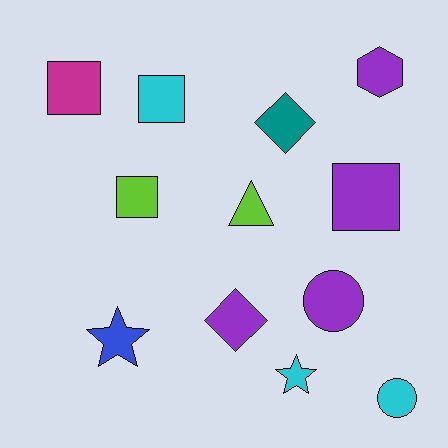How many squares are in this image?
There are 4 squares.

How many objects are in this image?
There are 12 objects.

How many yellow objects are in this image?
There are no yellow objects.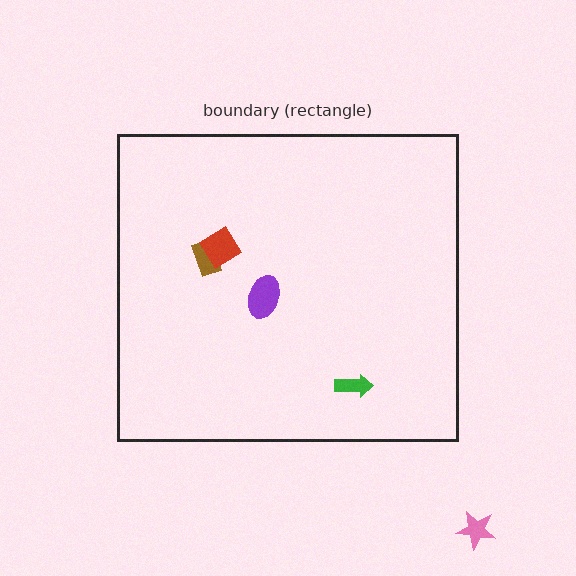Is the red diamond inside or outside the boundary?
Inside.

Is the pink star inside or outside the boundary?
Outside.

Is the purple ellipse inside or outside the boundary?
Inside.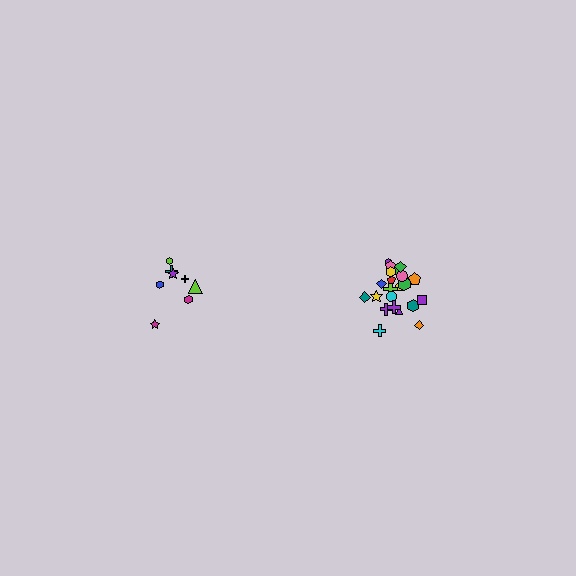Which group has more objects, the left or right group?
The right group.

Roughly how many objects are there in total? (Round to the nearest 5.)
Roughly 30 objects in total.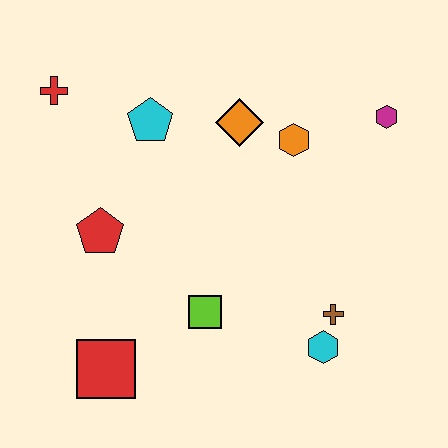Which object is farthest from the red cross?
The cyan hexagon is farthest from the red cross.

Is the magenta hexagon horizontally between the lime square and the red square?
No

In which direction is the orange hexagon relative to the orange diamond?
The orange hexagon is to the right of the orange diamond.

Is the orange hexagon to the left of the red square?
No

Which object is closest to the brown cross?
The cyan hexagon is closest to the brown cross.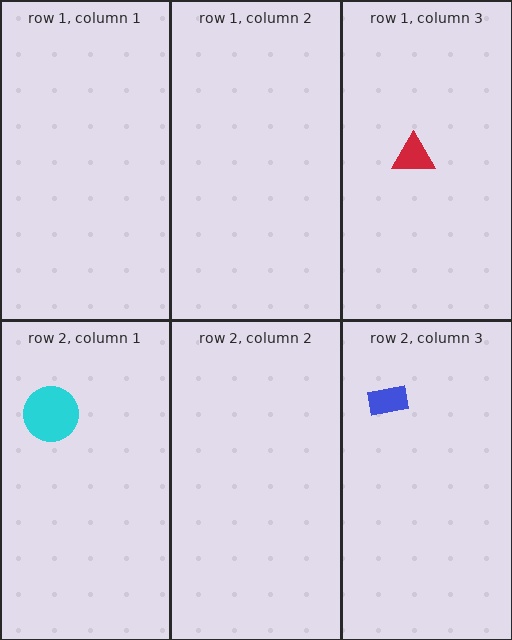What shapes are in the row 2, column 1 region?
The cyan circle.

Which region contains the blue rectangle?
The row 2, column 3 region.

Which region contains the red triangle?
The row 1, column 3 region.